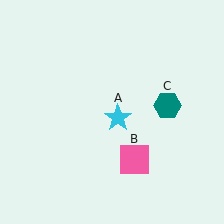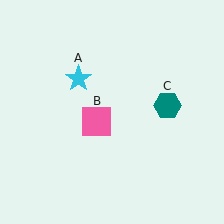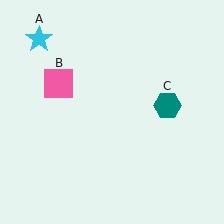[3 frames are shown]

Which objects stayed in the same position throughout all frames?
Teal hexagon (object C) remained stationary.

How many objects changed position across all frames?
2 objects changed position: cyan star (object A), pink square (object B).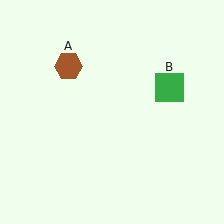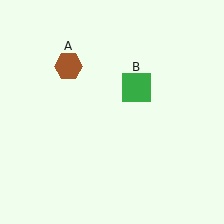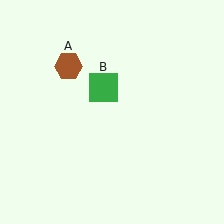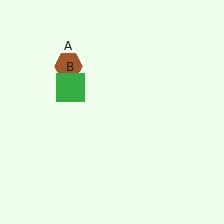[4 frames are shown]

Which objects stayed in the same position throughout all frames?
Brown hexagon (object A) remained stationary.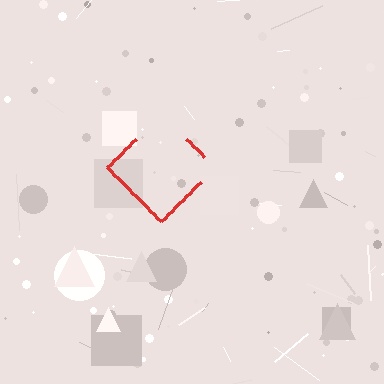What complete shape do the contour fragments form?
The contour fragments form a diamond.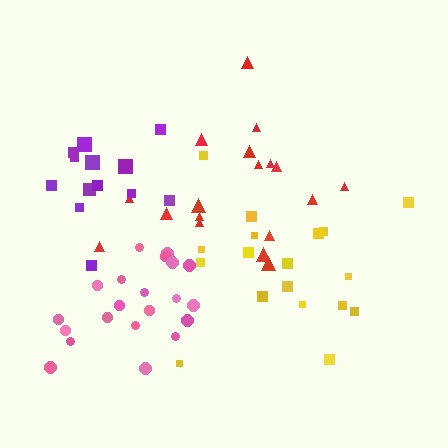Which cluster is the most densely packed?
Pink.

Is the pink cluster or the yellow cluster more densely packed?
Pink.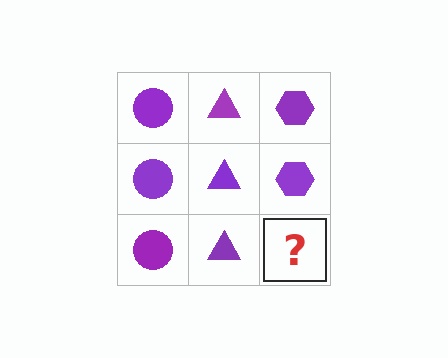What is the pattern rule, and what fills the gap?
The rule is that each column has a consistent shape. The gap should be filled with a purple hexagon.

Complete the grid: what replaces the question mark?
The question mark should be replaced with a purple hexagon.